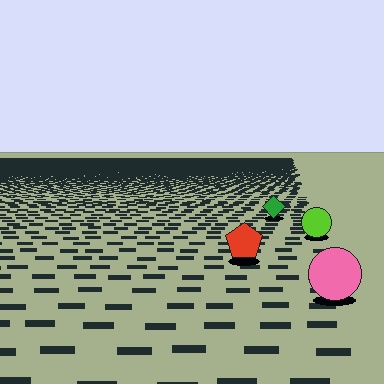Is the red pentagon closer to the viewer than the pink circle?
No. The pink circle is closer — you can tell from the texture gradient: the ground texture is coarser near it.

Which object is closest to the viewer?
The pink circle is closest. The texture marks near it are larger and more spread out.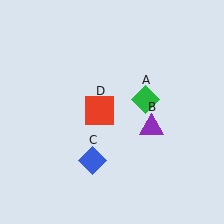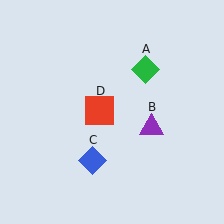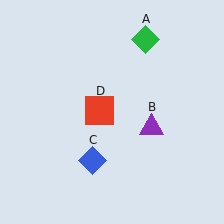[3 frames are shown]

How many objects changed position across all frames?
1 object changed position: green diamond (object A).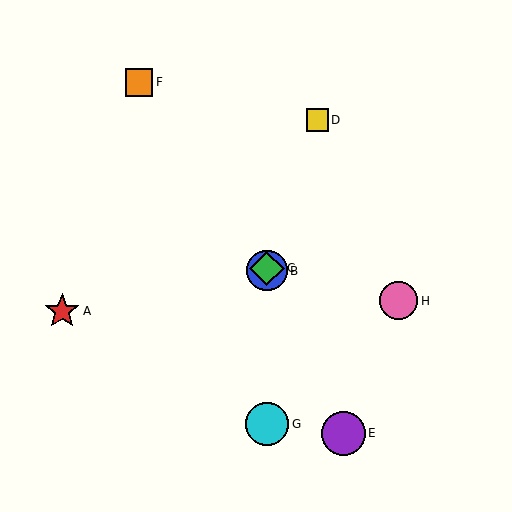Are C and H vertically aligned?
No, C is at x≈267 and H is at x≈399.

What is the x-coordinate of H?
Object H is at x≈399.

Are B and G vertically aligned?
Yes, both are at x≈267.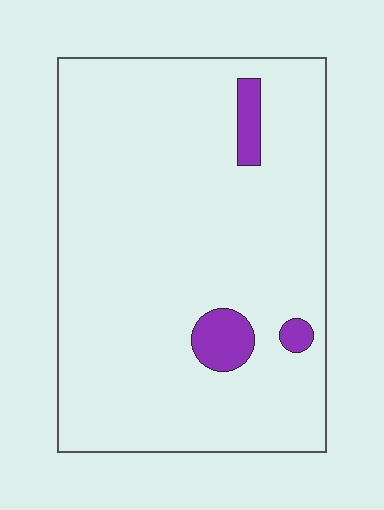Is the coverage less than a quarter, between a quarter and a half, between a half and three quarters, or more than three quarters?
Less than a quarter.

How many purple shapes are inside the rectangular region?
3.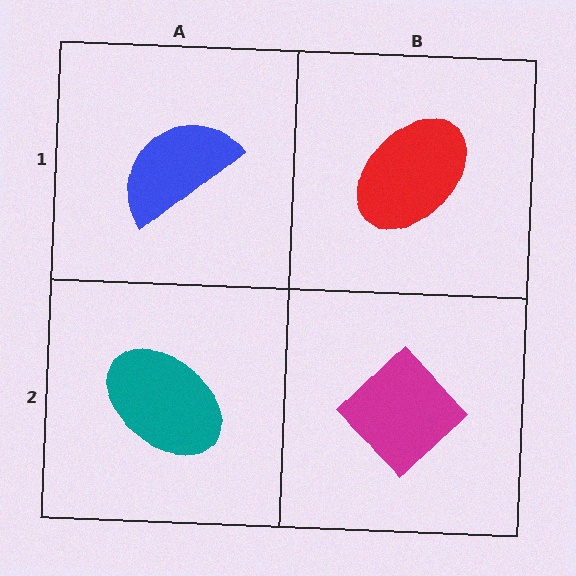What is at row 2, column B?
A magenta diamond.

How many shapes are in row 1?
2 shapes.